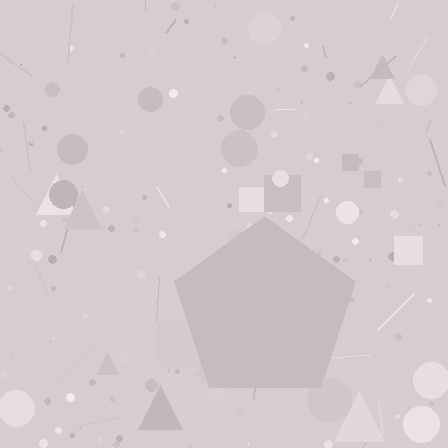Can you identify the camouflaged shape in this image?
The camouflaged shape is a pentagon.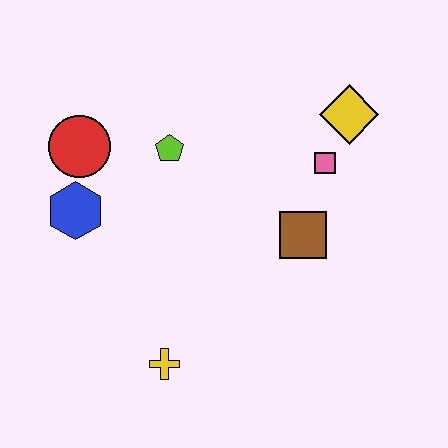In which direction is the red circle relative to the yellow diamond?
The red circle is to the left of the yellow diamond.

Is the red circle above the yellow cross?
Yes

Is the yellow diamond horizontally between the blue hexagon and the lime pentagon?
No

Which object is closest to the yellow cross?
The blue hexagon is closest to the yellow cross.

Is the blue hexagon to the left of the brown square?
Yes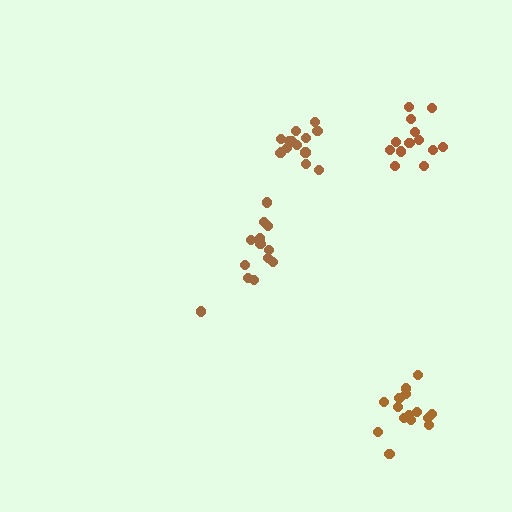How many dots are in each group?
Group 1: 14 dots, Group 2: 15 dots, Group 3: 13 dots, Group 4: 14 dots (56 total).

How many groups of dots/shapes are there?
There are 4 groups.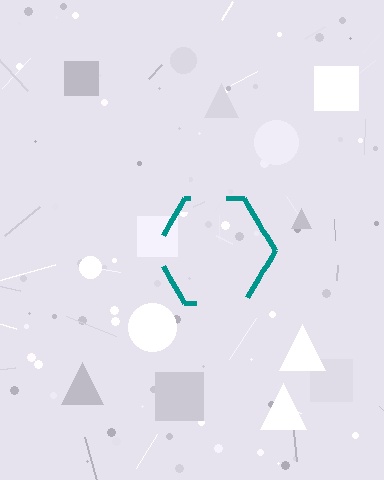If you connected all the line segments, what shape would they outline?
They would outline a hexagon.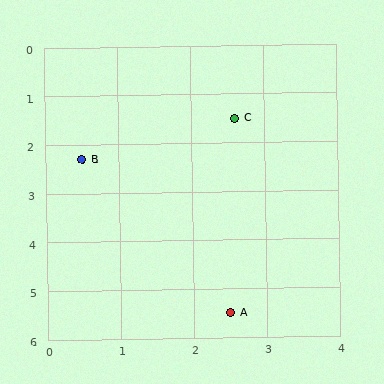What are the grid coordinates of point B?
Point B is at approximately (0.5, 2.3).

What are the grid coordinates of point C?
Point C is at approximately (2.6, 1.5).